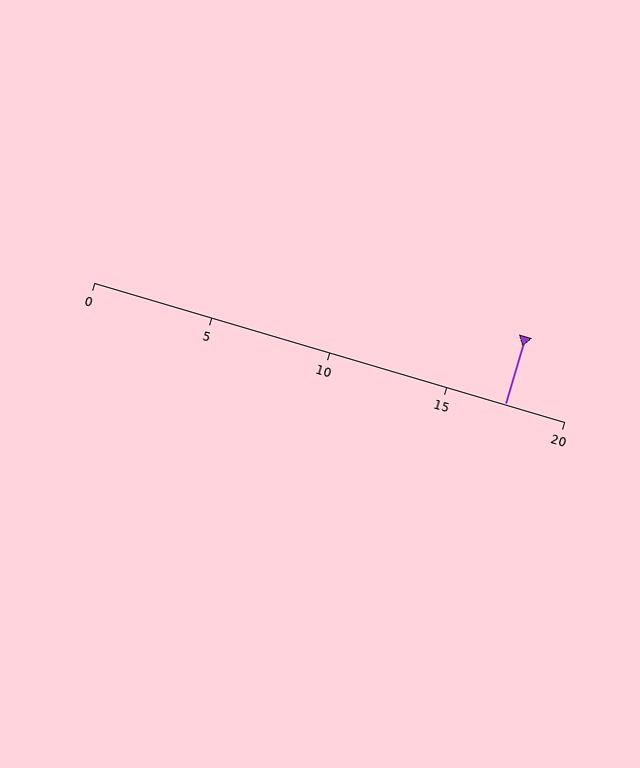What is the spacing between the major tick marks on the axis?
The major ticks are spaced 5 apart.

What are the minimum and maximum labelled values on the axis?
The axis runs from 0 to 20.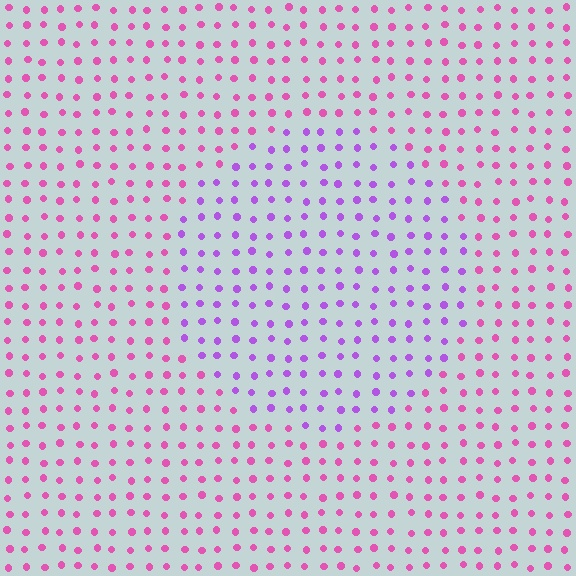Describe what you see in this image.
The image is filled with small pink elements in a uniform arrangement. A circle-shaped region is visible where the elements are tinted to a slightly different hue, forming a subtle color boundary.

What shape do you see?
I see a circle.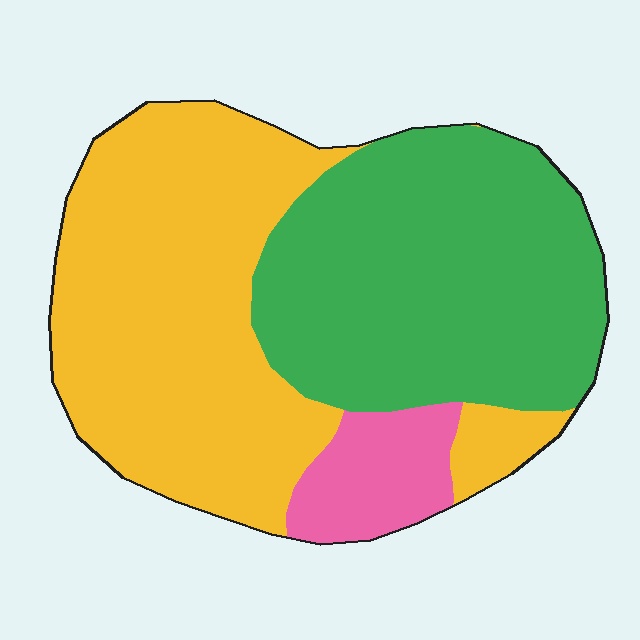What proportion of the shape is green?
Green covers 43% of the shape.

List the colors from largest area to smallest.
From largest to smallest: yellow, green, pink.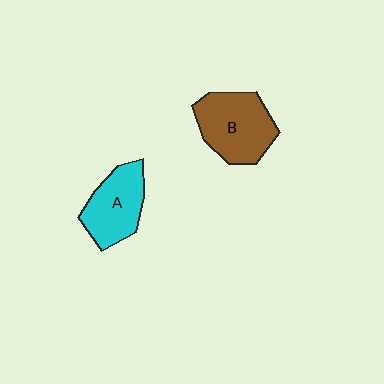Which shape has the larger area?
Shape B (brown).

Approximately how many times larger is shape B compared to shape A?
Approximately 1.2 times.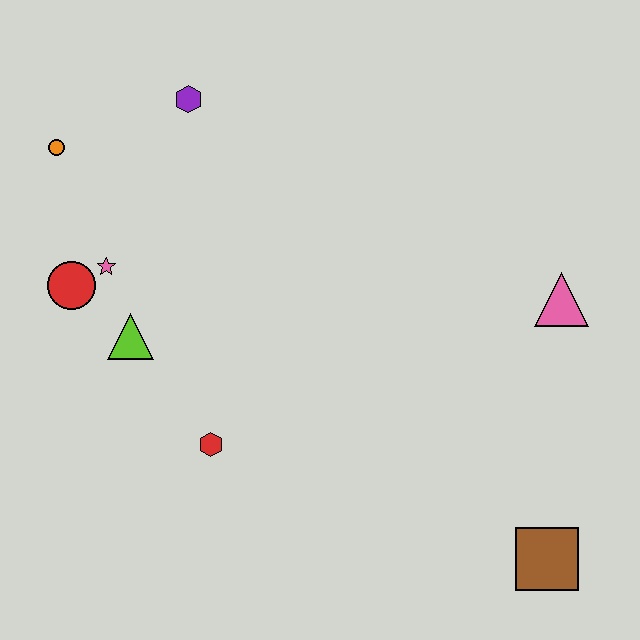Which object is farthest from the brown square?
The orange circle is farthest from the brown square.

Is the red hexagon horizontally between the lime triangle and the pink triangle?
Yes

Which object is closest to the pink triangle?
The brown square is closest to the pink triangle.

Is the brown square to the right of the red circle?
Yes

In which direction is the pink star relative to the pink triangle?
The pink star is to the left of the pink triangle.